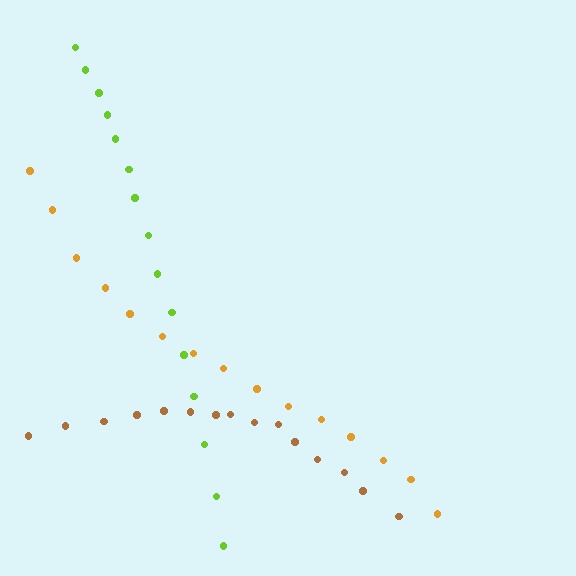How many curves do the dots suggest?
There are 3 distinct paths.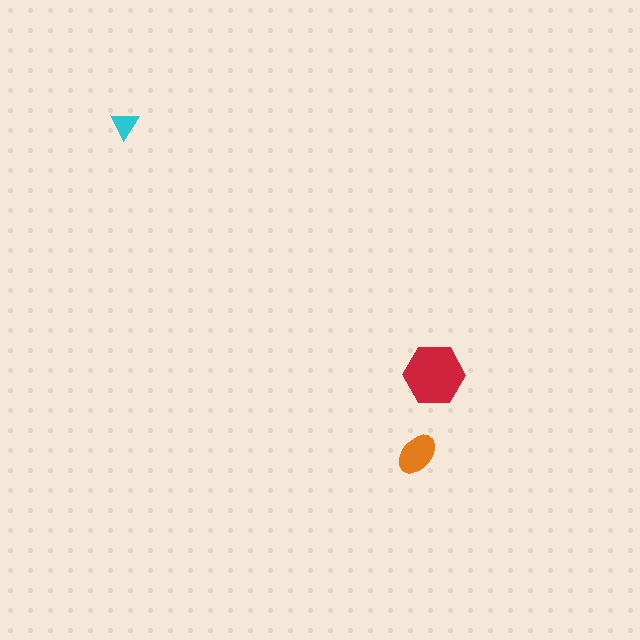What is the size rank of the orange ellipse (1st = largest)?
2nd.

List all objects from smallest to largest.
The cyan triangle, the orange ellipse, the red hexagon.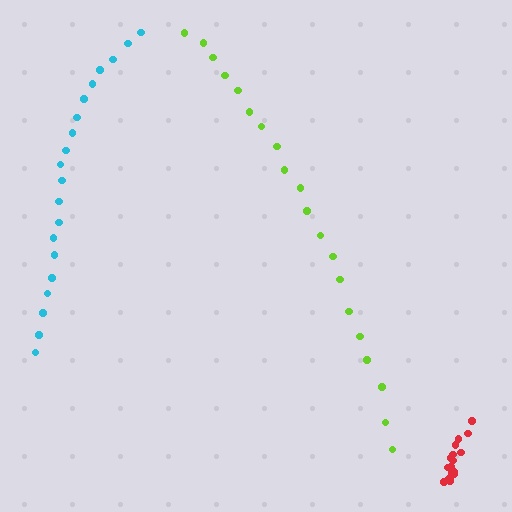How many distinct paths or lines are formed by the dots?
There are 3 distinct paths.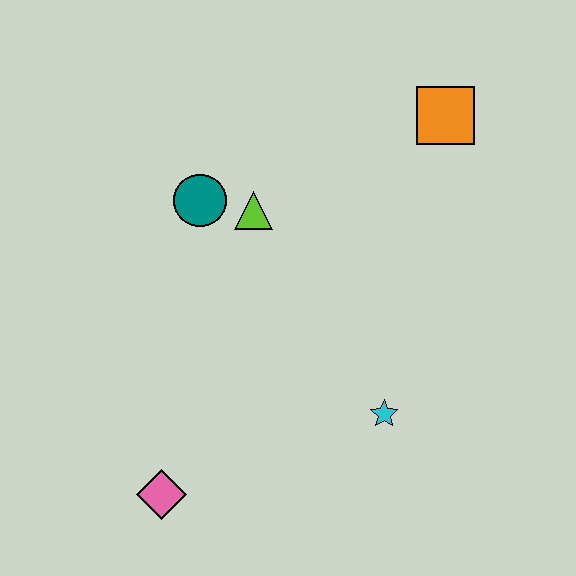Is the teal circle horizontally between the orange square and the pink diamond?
Yes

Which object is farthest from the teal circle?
The pink diamond is farthest from the teal circle.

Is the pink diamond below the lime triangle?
Yes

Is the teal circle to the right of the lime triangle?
No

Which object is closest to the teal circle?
The lime triangle is closest to the teal circle.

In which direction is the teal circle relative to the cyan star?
The teal circle is above the cyan star.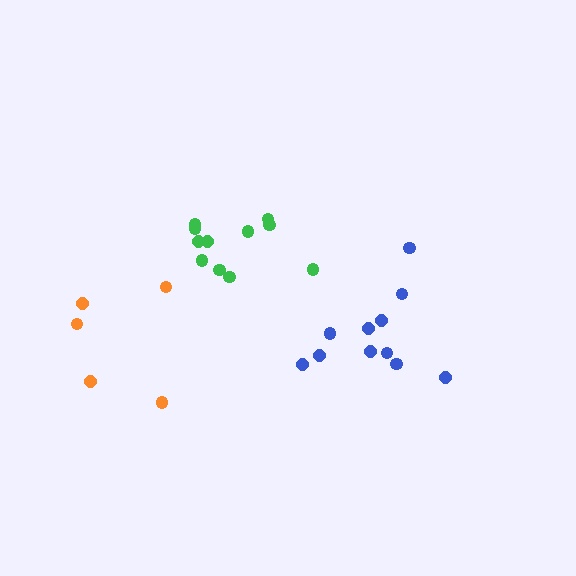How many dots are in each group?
Group 1: 11 dots, Group 2: 11 dots, Group 3: 5 dots (27 total).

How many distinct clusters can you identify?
There are 3 distinct clusters.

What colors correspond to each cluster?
The clusters are colored: green, blue, orange.